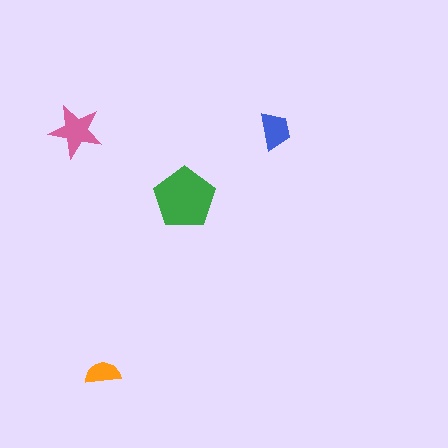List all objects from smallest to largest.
The orange semicircle, the blue trapezoid, the pink star, the green pentagon.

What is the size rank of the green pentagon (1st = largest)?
1st.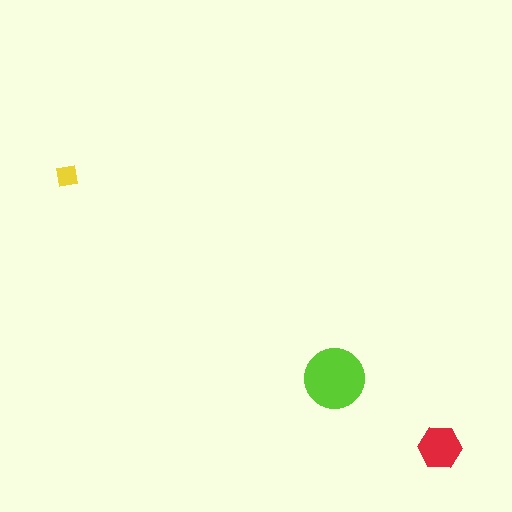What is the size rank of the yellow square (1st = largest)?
3rd.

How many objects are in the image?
There are 3 objects in the image.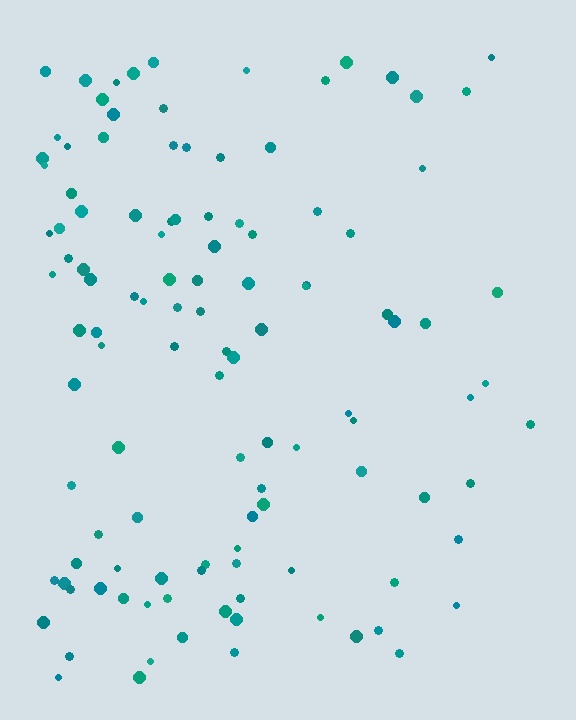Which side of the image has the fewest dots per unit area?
The right.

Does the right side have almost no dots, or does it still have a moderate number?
Still a moderate number, just noticeably fewer than the left.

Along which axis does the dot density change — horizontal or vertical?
Horizontal.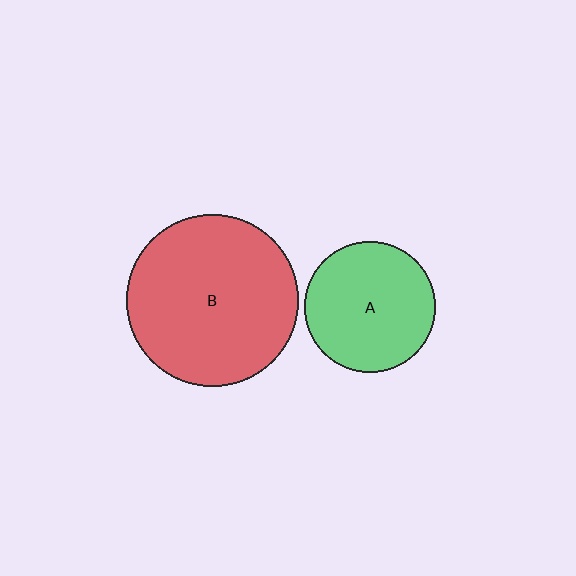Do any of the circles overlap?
No, none of the circles overlap.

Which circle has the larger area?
Circle B (red).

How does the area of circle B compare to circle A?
Approximately 1.7 times.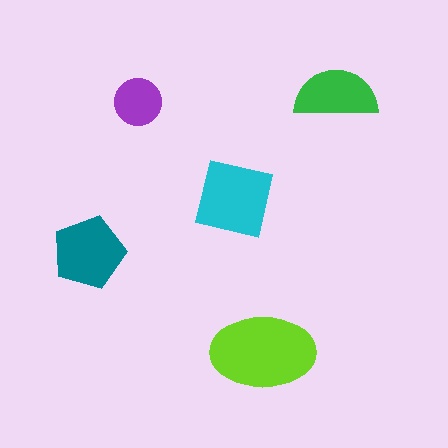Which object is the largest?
The lime ellipse.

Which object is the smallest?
The purple circle.